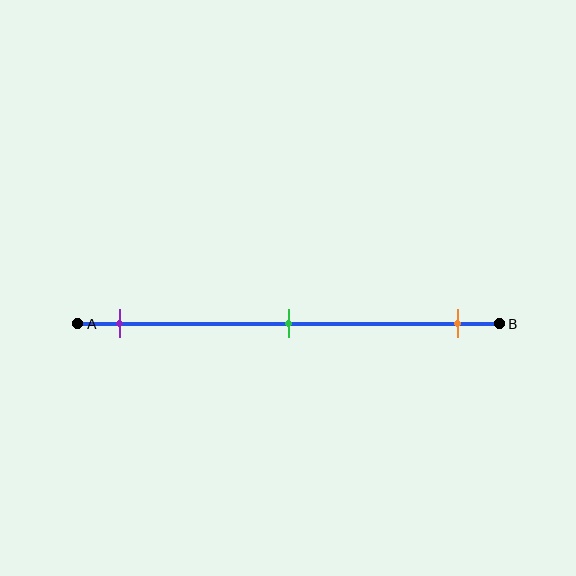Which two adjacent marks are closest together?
The purple and green marks are the closest adjacent pair.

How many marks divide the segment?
There are 3 marks dividing the segment.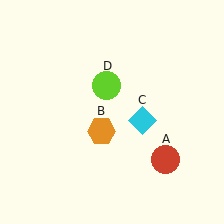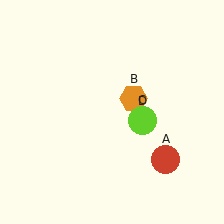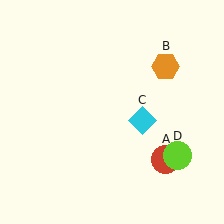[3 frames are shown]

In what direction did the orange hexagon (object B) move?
The orange hexagon (object B) moved up and to the right.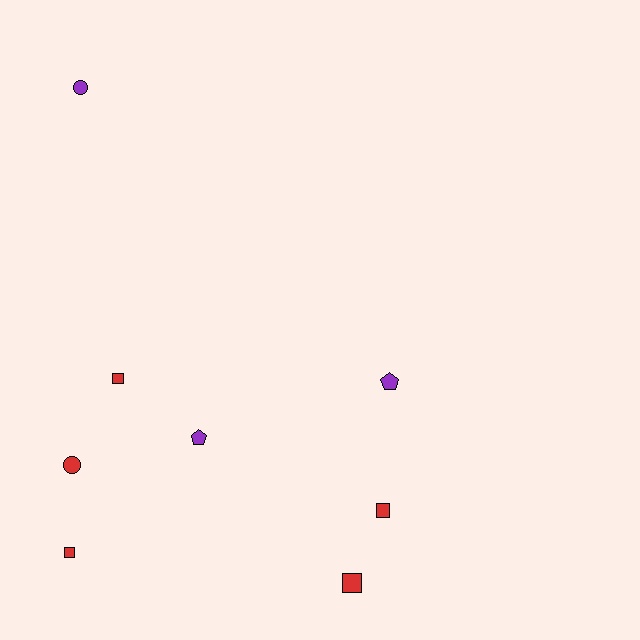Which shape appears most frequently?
Square, with 4 objects.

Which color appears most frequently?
Red, with 5 objects.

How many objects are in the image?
There are 8 objects.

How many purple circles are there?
There is 1 purple circle.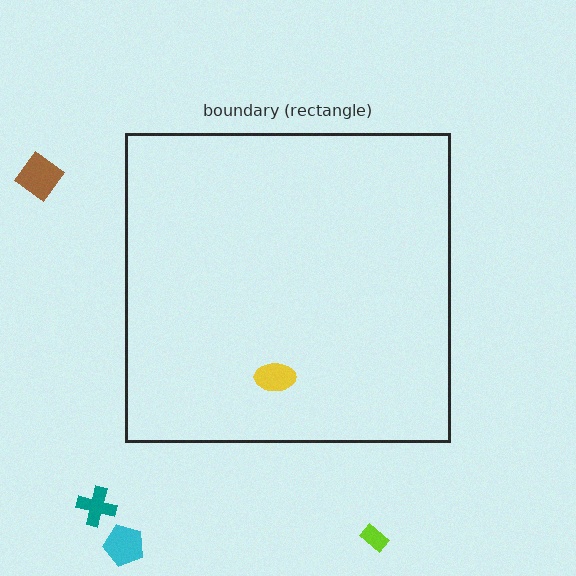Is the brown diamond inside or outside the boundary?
Outside.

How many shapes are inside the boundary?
1 inside, 4 outside.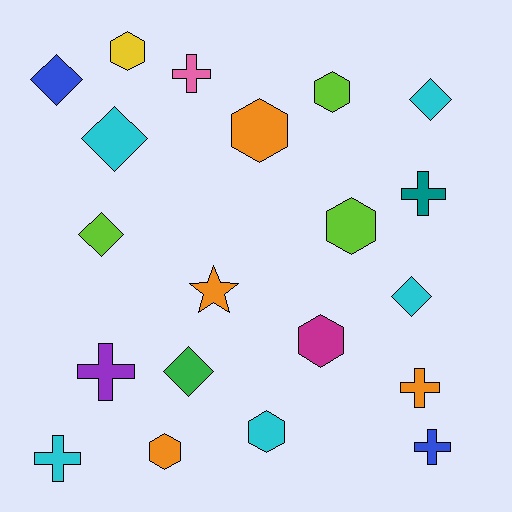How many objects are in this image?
There are 20 objects.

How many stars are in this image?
There is 1 star.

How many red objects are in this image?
There are no red objects.